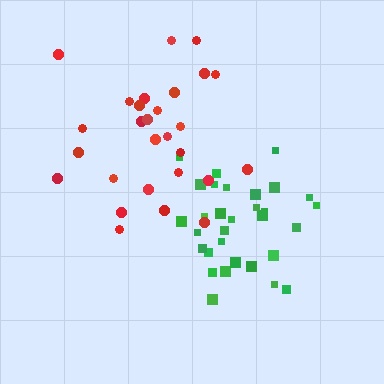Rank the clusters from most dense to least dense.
green, red.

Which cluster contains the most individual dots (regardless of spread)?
Green (31).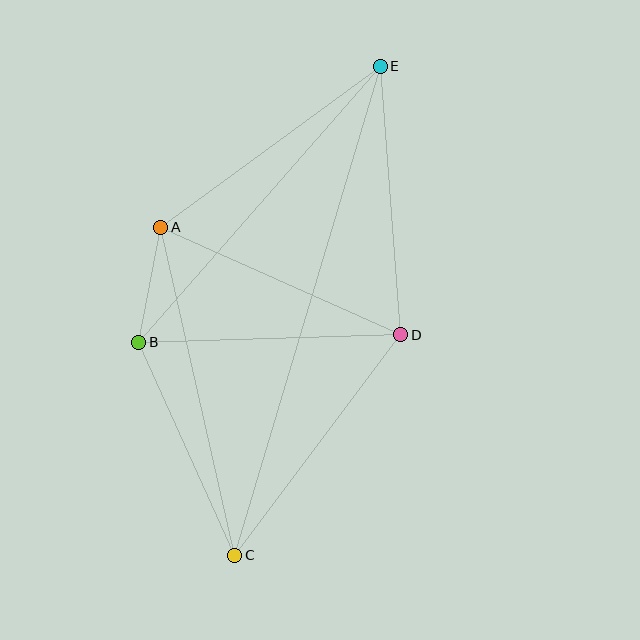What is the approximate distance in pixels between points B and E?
The distance between B and E is approximately 367 pixels.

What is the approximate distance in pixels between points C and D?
The distance between C and D is approximately 276 pixels.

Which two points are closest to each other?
Points A and B are closest to each other.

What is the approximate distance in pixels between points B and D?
The distance between B and D is approximately 262 pixels.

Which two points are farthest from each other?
Points C and E are farthest from each other.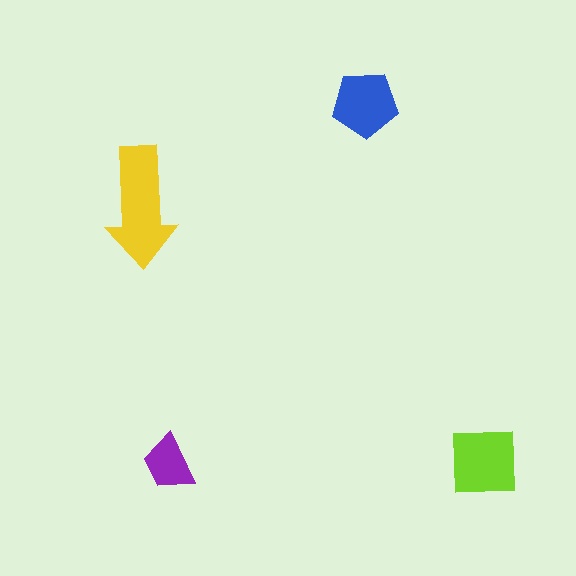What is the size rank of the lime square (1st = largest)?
2nd.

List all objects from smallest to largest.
The purple trapezoid, the blue pentagon, the lime square, the yellow arrow.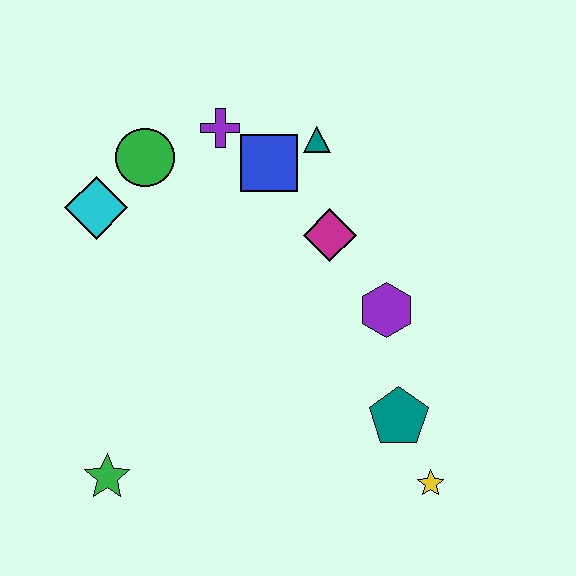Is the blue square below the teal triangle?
Yes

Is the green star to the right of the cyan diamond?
Yes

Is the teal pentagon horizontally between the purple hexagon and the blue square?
No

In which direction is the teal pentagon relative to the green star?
The teal pentagon is to the right of the green star.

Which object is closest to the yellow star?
The teal pentagon is closest to the yellow star.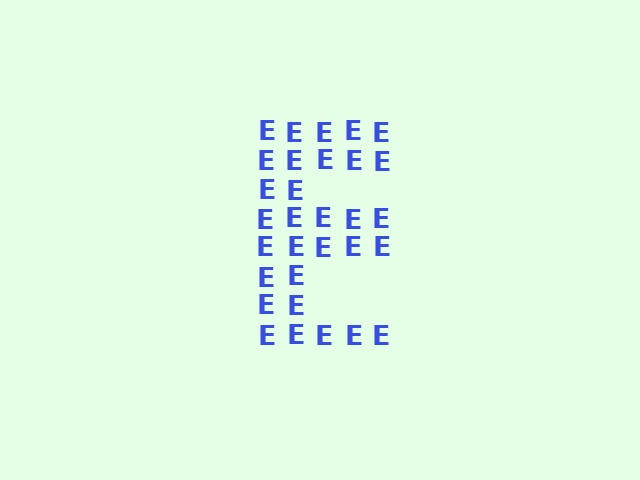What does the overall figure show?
The overall figure shows the letter E.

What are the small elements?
The small elements are letter E's.